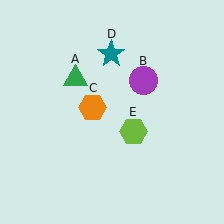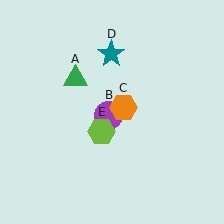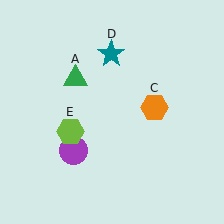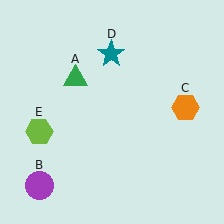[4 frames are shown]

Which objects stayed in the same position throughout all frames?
Green triangle (object A) and teal star (object D) remained stationary.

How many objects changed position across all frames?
3 objects changed position: purple circle (object B), orange hexagon (object C), lime hexagon (object E).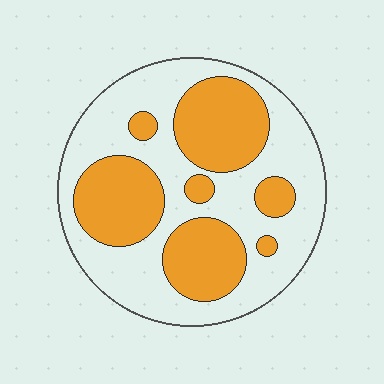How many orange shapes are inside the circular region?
7.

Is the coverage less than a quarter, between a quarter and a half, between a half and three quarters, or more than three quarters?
Between a quarter and a half.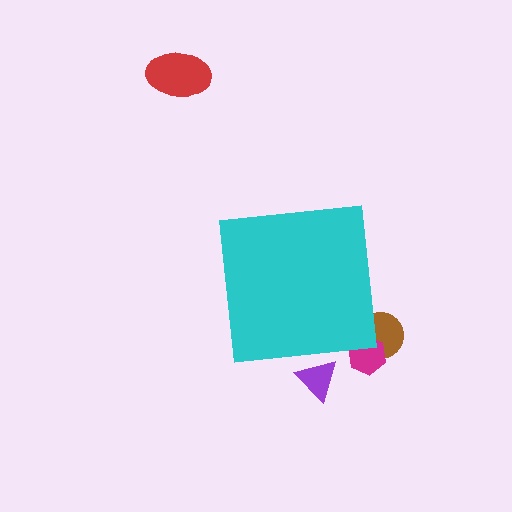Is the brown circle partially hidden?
Yes, the brown circle is partially hidden behind the cyan square.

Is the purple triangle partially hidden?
Yes, the purple triangle is partially hidden behind the cyan square.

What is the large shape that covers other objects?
A cyan square.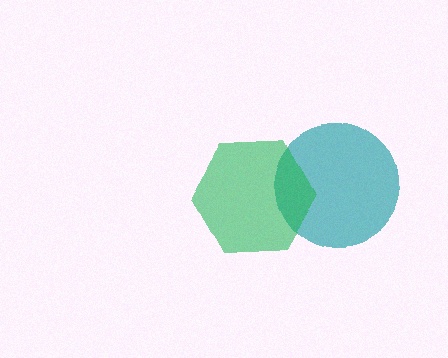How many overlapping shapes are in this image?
There are 2 overlapping shapes in the image.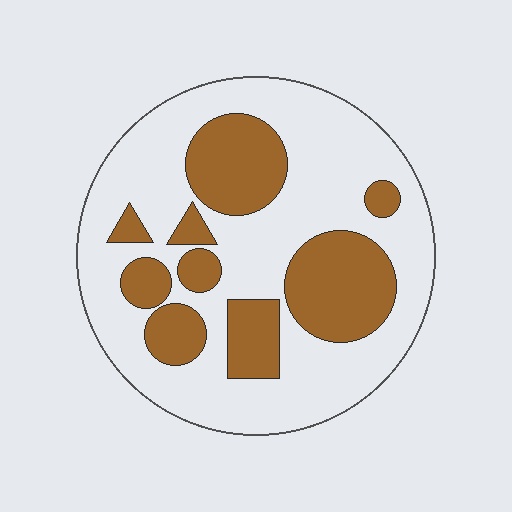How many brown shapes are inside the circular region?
9.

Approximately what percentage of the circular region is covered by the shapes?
Approximately 30%.